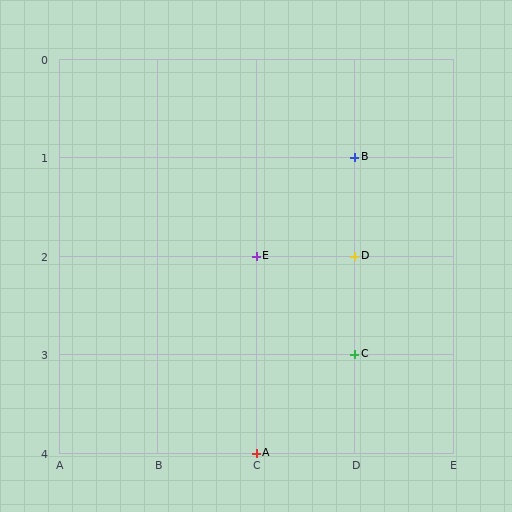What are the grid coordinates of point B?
Point B is at grid coordinates (D, 1).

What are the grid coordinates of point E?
Point E is at grid coordinates (C, 2).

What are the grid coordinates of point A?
Point A is at grid coordinates (C, 4).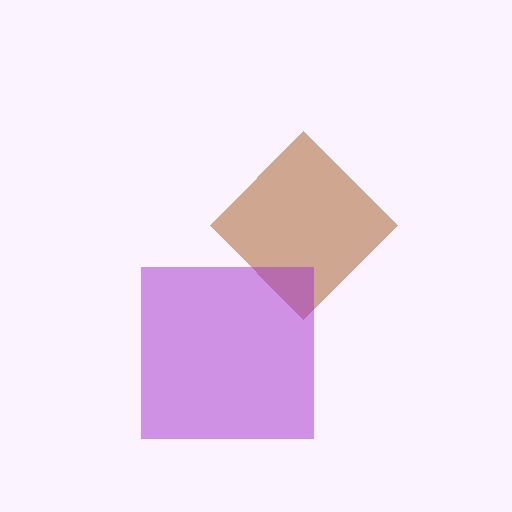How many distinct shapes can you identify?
There are 2 distinct shapes: a brown diamond, a purple square.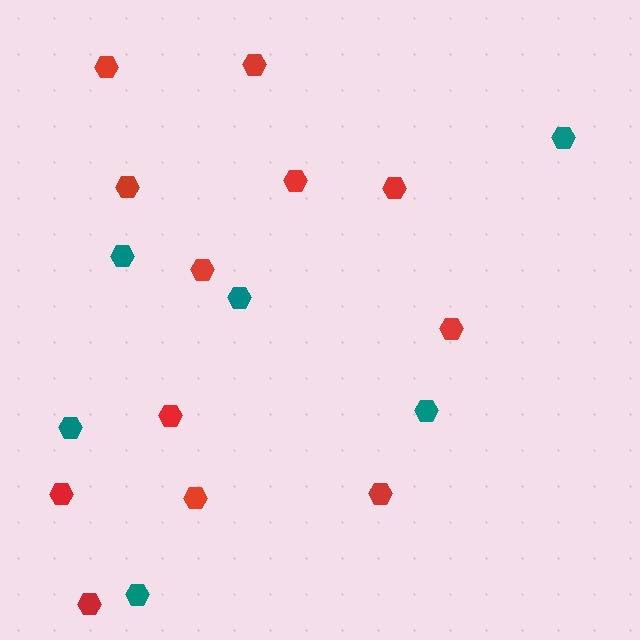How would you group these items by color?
There are 2 groups: one group of red hexagons (12) and one group of teal hexagons (6).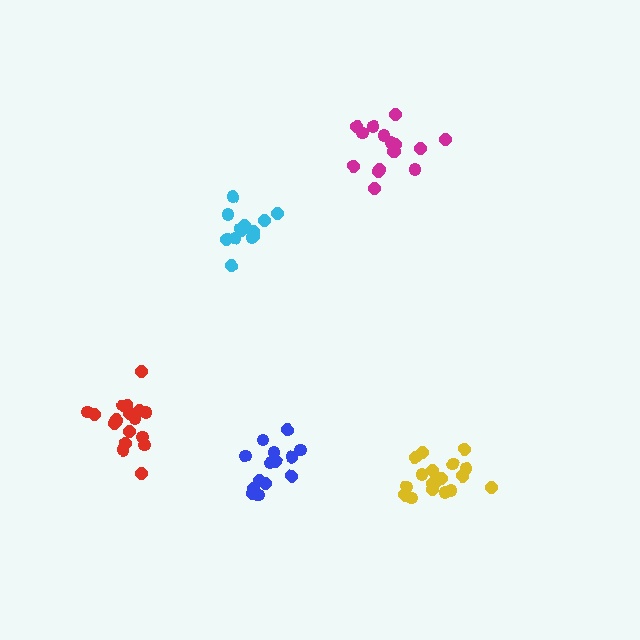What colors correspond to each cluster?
The clusters are colored: cyan, magenta, blue, yellow, red.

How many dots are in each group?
Group 1: 13 dots, Group 2: 16 dots, Group 3: 16 dots, Group 4: 18 dots, Group 5: 18 dots (81 total).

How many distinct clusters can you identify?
There are 5 distinct clusters.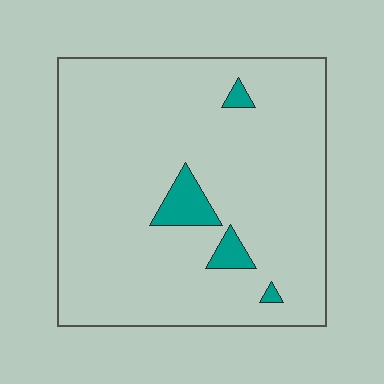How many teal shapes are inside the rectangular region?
4.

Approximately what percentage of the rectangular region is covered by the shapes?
Approximately 5%.